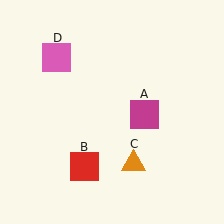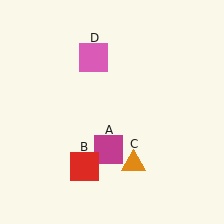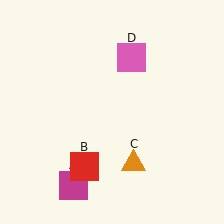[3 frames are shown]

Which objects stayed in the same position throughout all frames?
Red square (object B) and orange triangle (object C) remained stationary.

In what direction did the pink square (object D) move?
The pink square (object D) moved right.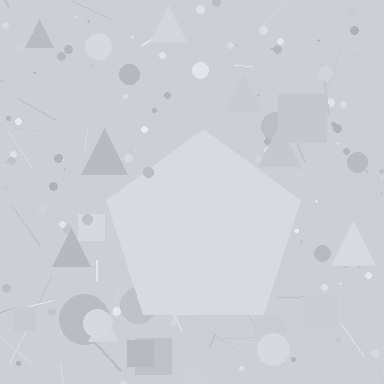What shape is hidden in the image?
A pentagon is hidden in the image.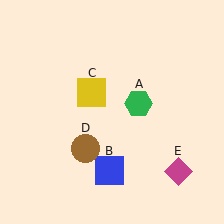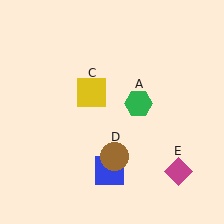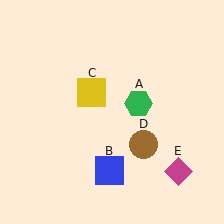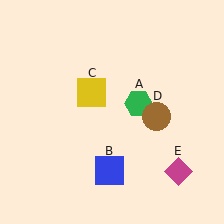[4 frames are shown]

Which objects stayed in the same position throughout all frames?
Green hexagon (object A) and blue square (object B) and yellow square (object C) and magenta diamond (object E) remained stationary.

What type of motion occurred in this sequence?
The brown circle (object D) rotated counterclockwise around the center of the scene.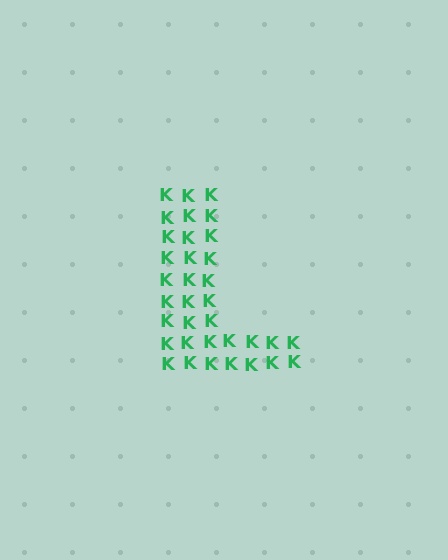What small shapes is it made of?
It is made of small letter K's.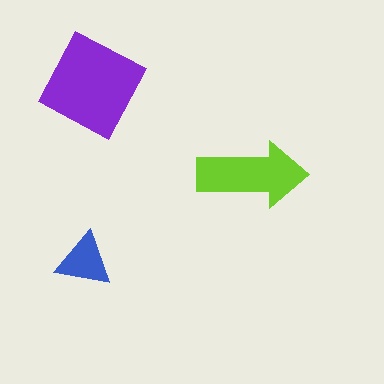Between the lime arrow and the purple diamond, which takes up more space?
The purple diamond.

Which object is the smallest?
The blue triangle.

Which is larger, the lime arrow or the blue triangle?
The lime arrow.